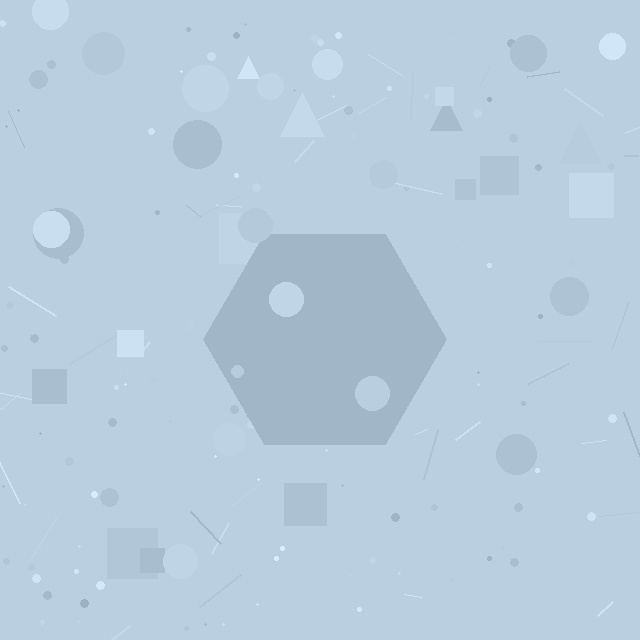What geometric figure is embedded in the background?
A hexagon is embedded in the background.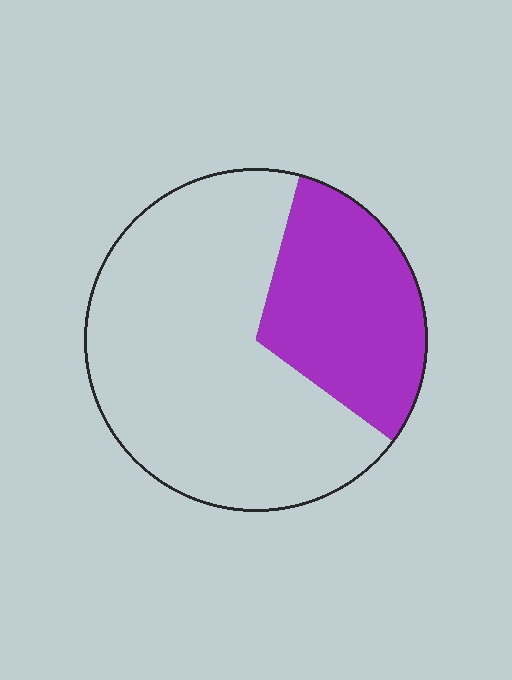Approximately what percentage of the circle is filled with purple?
Approximately 30%.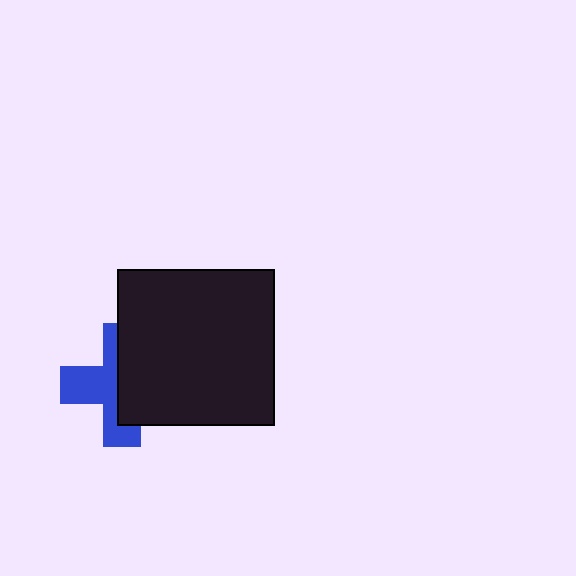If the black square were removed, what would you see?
You would see the complete blue cross.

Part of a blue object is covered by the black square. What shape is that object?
It is a cross.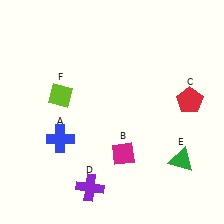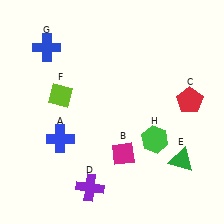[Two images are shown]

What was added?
A blue cross (G), a green hexagon (H) were added in Image 2.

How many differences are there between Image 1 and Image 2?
There are 2 differences between the two images.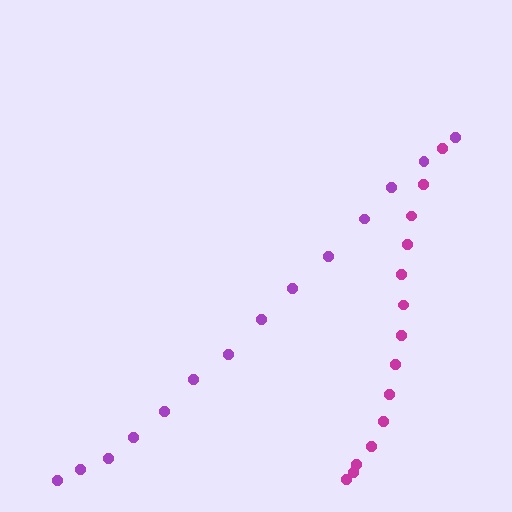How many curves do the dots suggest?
There are 2 distinct paths.